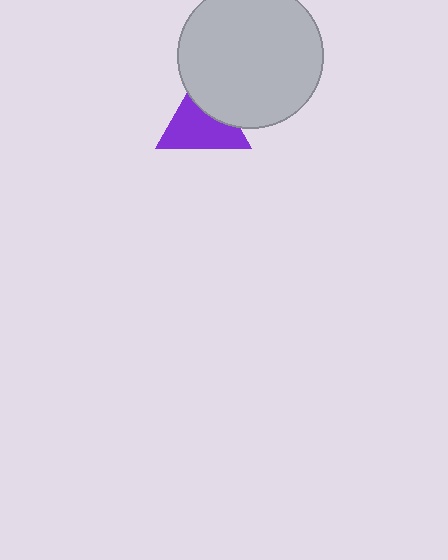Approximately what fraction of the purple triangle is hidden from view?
Roughly 33% of the purple triangle is hidden behind the light gray circle.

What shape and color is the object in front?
The object in front is a light gray circle.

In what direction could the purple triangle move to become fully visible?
The purple triangle could move toward the lower-left. That would shift it out from behind the light gray circle entirely.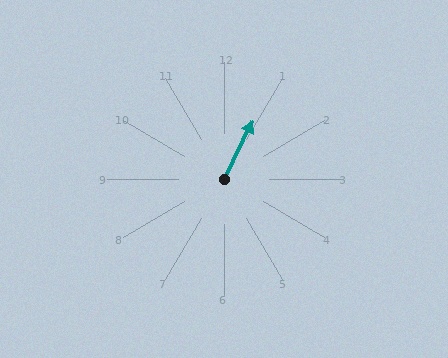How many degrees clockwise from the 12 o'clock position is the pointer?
Approximately 26 degrees.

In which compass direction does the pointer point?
Northeast.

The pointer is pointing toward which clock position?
Roughly 1 o'clock.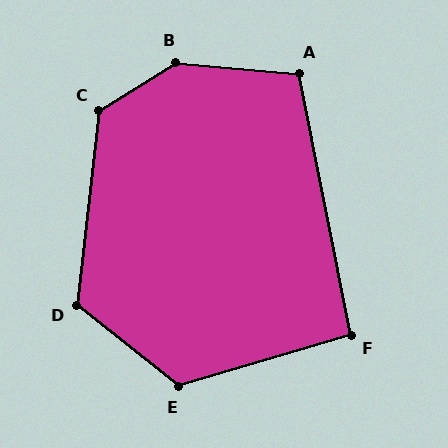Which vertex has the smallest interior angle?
F, at approximately 96 degrees.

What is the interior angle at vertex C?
Approximately 129 degrees (obtuse).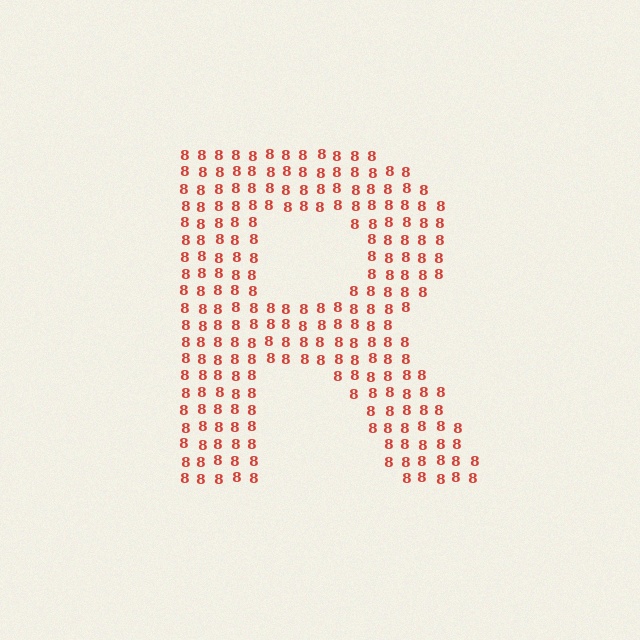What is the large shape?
The large shape is the letter R.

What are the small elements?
The small elements are digit 8's.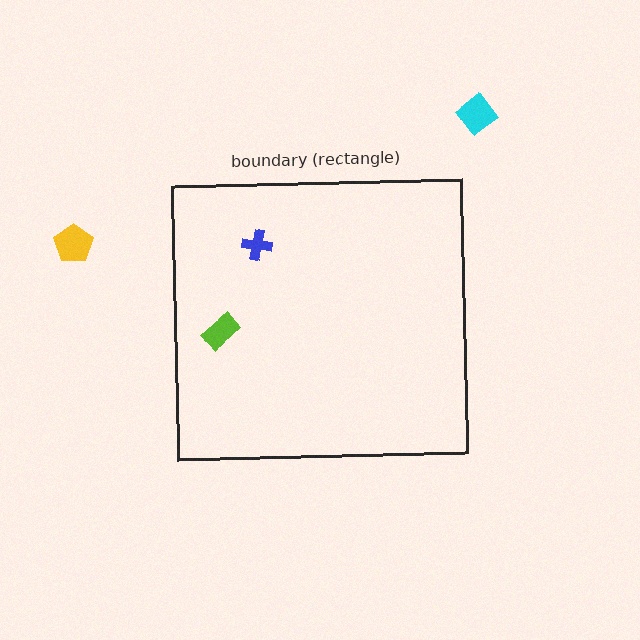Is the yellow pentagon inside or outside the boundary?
Outside.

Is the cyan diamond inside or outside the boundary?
Outside.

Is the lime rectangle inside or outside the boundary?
Inside.